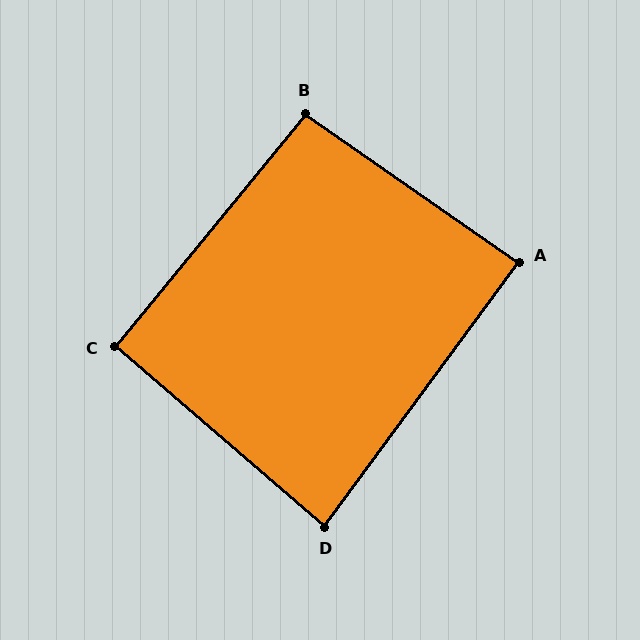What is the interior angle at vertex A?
Approximately 89 degrees (approximately right).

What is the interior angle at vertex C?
Approximately 91 degrees (approximately right).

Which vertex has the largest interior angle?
B, at approximately 94 degrees.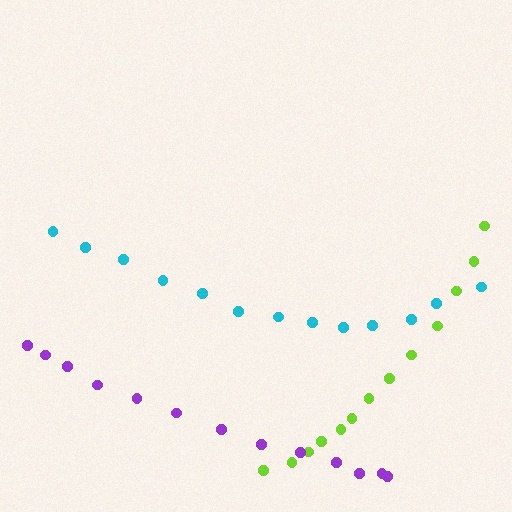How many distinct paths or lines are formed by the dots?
There are 3 distinct paths.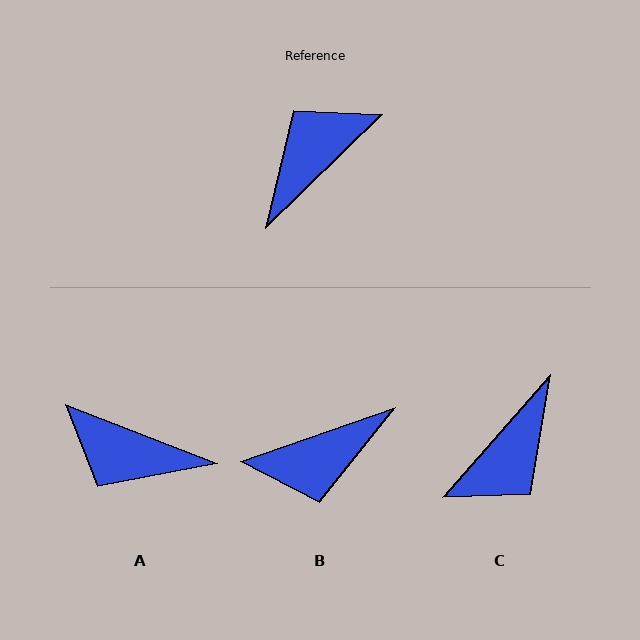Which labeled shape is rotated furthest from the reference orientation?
C, about 176 degrees away.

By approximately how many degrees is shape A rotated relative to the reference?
Approximately 115 degrees counter-clockwise.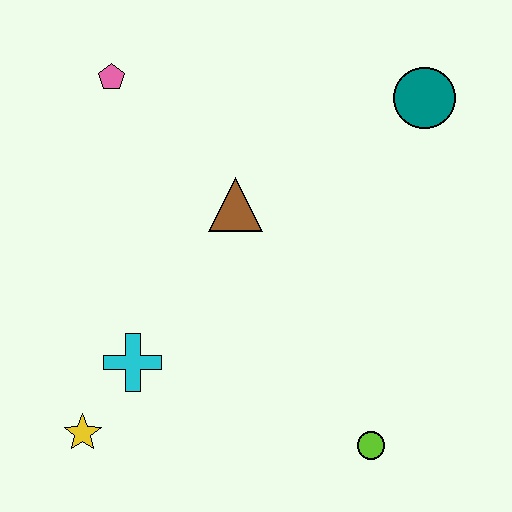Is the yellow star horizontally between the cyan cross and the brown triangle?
No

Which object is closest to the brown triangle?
The pink pentagon is closest to the brown triangle.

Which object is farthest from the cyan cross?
The teal circle is farthest from the cyan cross.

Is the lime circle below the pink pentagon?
Yes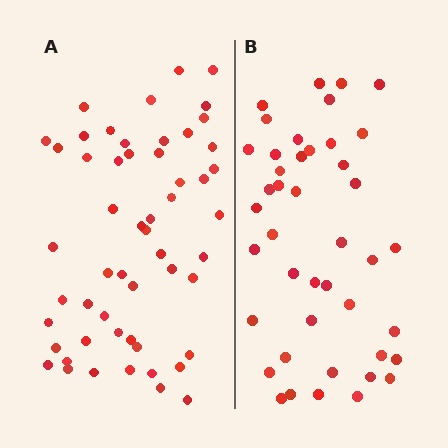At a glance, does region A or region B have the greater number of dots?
Region A (the left region) has more dots.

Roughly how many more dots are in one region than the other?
Region A has roughly 12 or so more dots than region B.